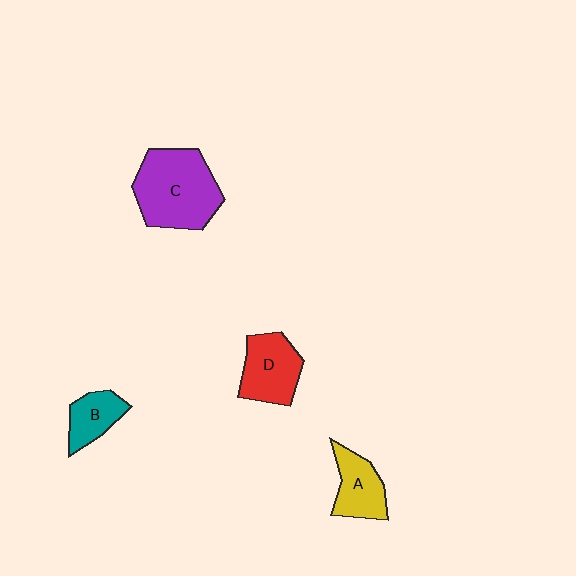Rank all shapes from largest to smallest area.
From largest to smallest: C (purple), D (red), A (yellow), B (teal).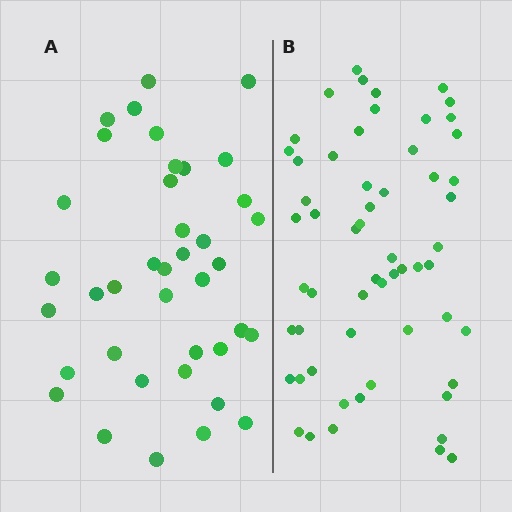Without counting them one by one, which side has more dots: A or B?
Region B (the right region) has more dots.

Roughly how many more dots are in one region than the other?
Region B has approximately 20 more dots than region A.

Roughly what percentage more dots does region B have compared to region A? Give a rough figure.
About 50% more.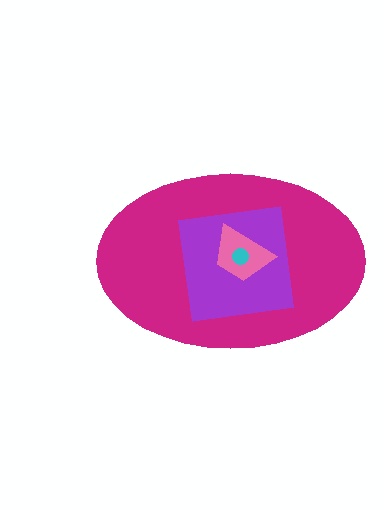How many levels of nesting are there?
4.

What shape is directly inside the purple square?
The pink trapezoid.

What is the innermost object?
The cyan circle.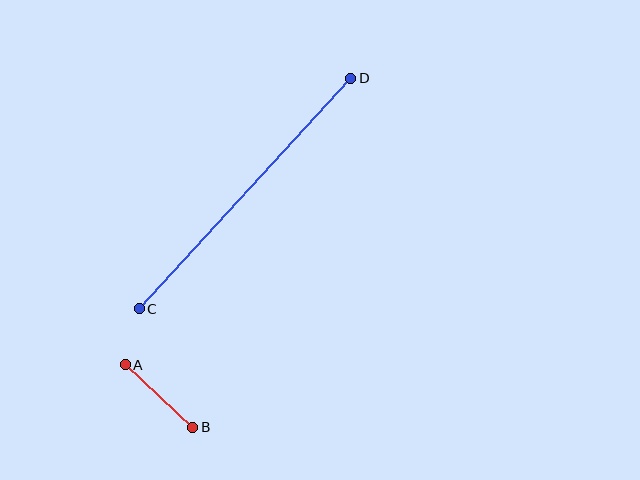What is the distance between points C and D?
The distance is approximately 313 pixels.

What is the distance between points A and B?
The distance is approximately 92 pixels.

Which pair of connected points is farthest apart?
Points C and D are farthest apart.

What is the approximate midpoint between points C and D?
The midpoint is at approximately (245, 194) pixels.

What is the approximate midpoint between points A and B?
The midpoint is at approximately (159, 396) pixels.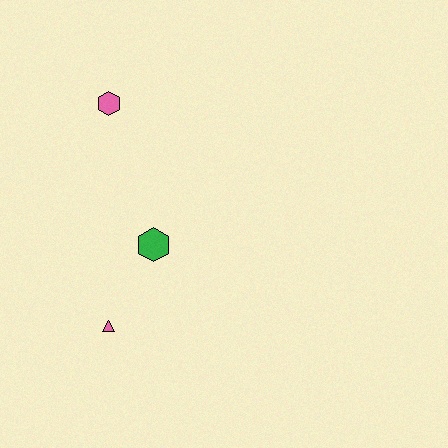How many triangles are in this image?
There is 1 triangle.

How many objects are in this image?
There are 3 objects.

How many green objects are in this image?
There is 1 green object.